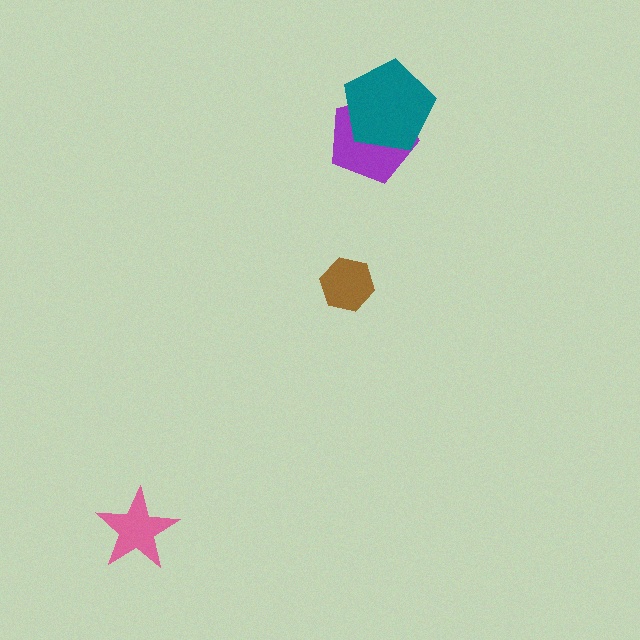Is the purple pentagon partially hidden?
Yes, it is partially covered by another shape.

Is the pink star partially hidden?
No, no other shape covers it.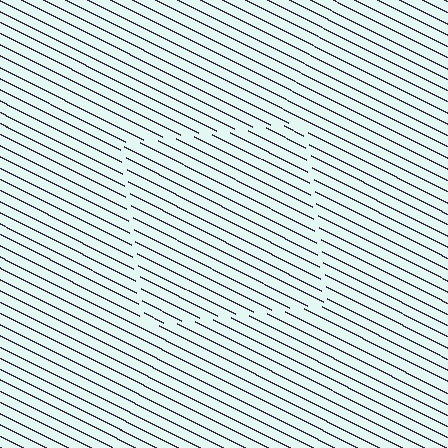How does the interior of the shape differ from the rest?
The interior of the shape contains the same grating, shifted by half a period — the contour is defined by the phase discontinuity where line-ends from the inner and outer gratings abut.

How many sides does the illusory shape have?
4 sides — the line-ends trace a square.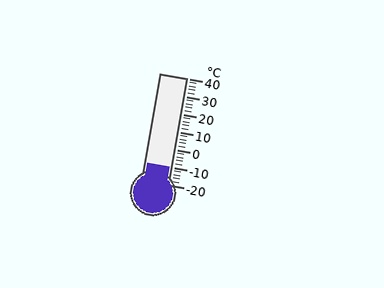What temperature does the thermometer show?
The thermometer shows approximately -10°C.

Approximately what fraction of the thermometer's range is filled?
The thermometer is filled to approximately 15% of its range.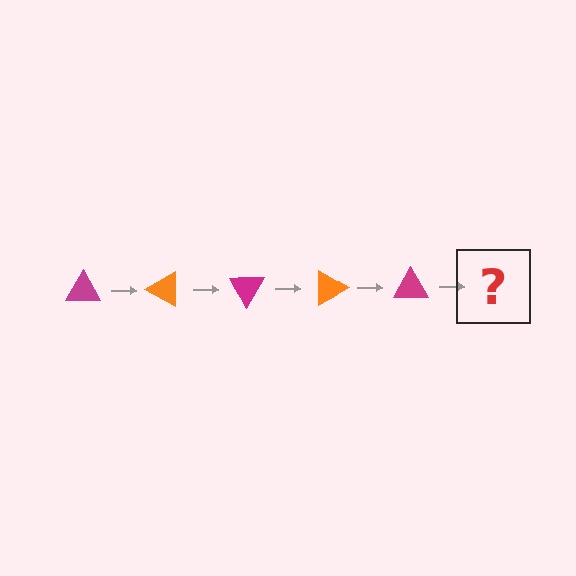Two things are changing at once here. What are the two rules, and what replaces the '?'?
The two rules are that it rotates 30 degrees each step and the color cycles through magenta and orange. The '?' should be an orange triangle, rotated 150 degrees from the start.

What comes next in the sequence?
The next element should be an orange triangle, rotated 150 degrees from the start.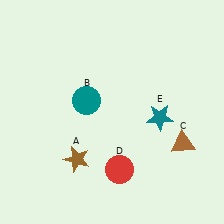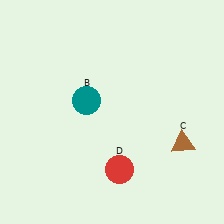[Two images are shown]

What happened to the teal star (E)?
The teal star (E) was removed in Image 2. It was in the bottom-right area of Image 1.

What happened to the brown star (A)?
The brown star (A) was removed in Image 2. It was in the bottom-left area of Image 1.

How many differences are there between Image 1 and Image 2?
There are 2 differences between the two images.